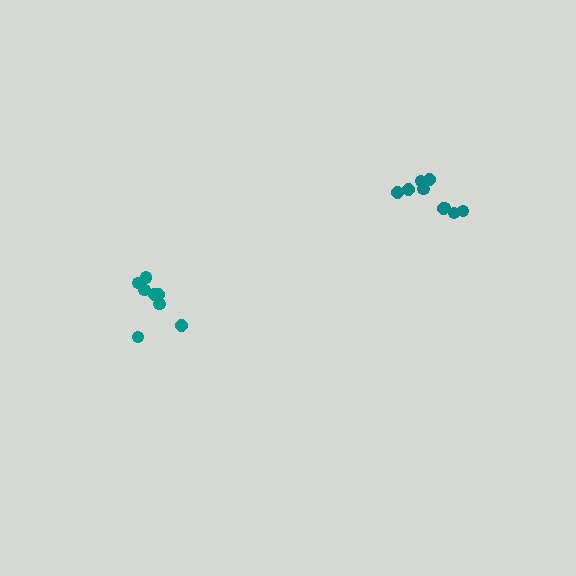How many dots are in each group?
Group 1: 9 dots, Group 2: 8 dots (17 total).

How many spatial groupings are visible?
There are 2 spatial groupings.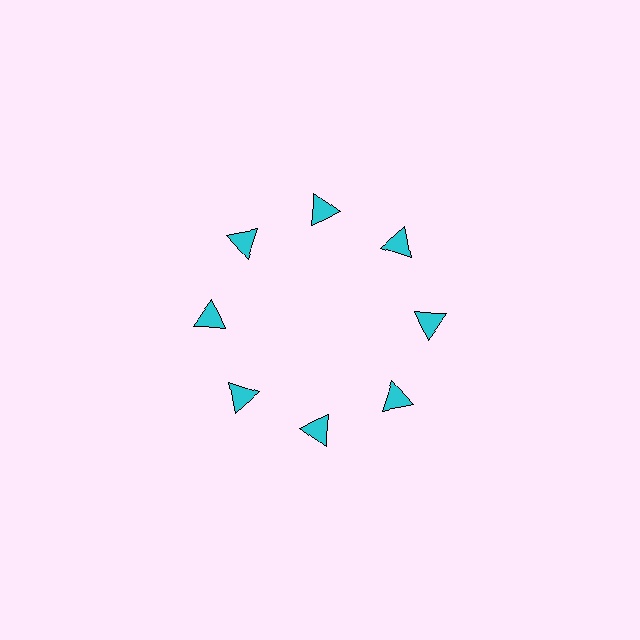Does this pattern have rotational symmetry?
Yes, this pattern has 8-fold rotational symmetry. It looks the same after rotating 45 degrees around the center.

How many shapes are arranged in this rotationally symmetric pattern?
There are 8 shapes, arranged in 8 groups of 1.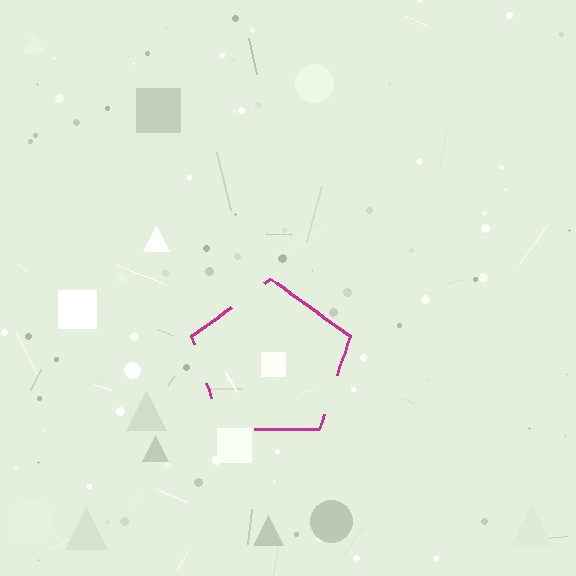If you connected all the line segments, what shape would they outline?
They would outline a pentagon.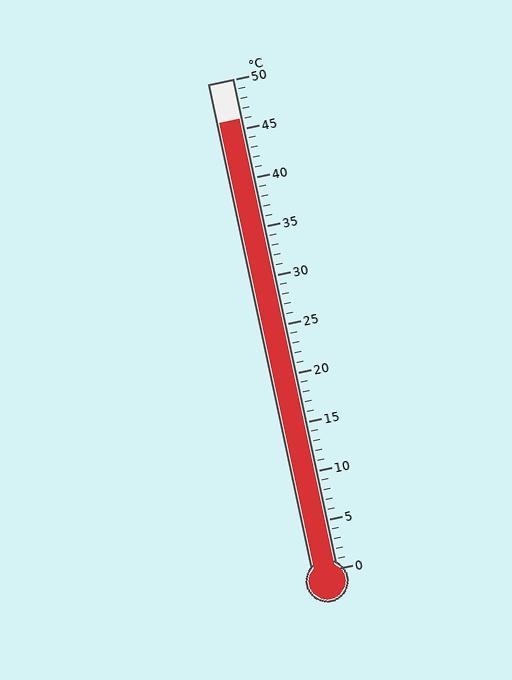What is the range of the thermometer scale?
The thermometer scale ranges from 0°C to 50°C.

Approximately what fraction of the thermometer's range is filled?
The thermometer is filled to approximately 90% of its range.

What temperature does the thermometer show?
The thermometer shows approximately 46°C.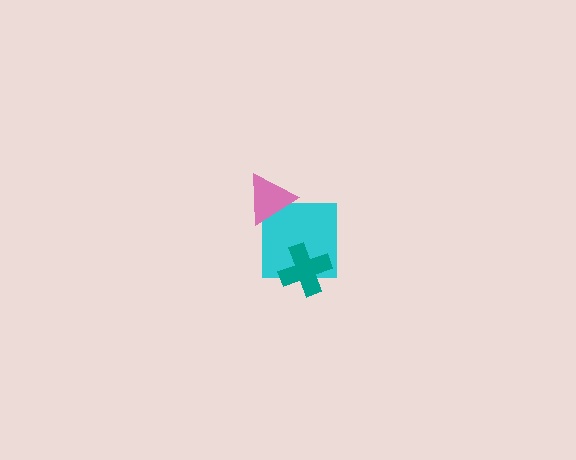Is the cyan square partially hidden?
Yes, it is partially covered by another shape.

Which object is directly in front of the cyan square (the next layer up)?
The pink triangle is directly in front of the cyan square.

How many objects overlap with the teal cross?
1 object overlaps with the teal cross.